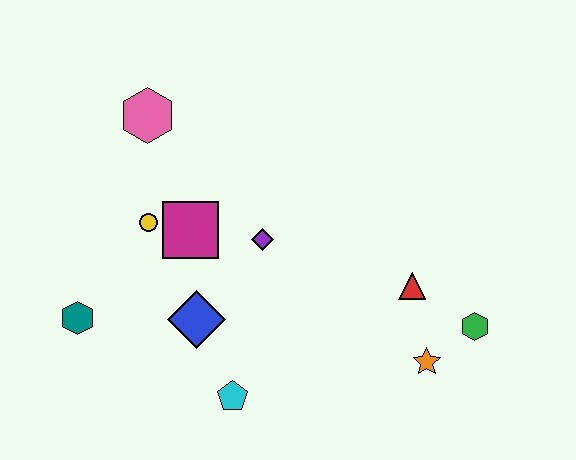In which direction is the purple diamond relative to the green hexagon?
The purple diamond is to the left of the green hexagon.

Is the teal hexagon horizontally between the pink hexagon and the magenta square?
No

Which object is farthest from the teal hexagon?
The green hexagon is farthest from the teal hexagon.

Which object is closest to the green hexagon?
The orange star is closest to the green hexagon.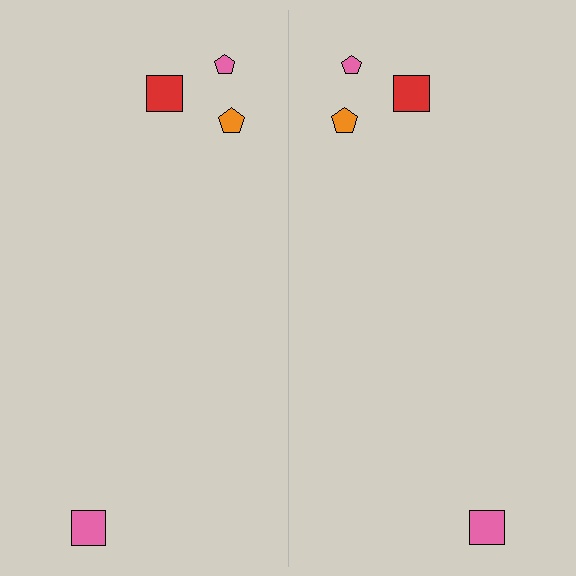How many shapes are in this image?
There are 8 shapes in this image.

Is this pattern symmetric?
Yes, this pattern has bilateral (reflection) symmetry.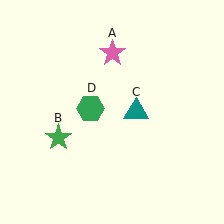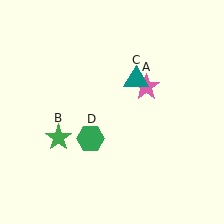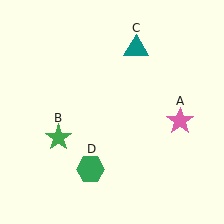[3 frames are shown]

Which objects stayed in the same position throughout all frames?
Green star (object B) remained stationary.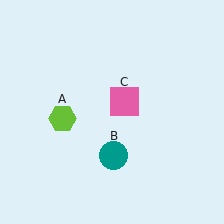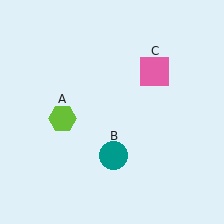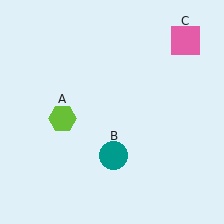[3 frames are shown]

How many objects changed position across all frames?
1 object changed position: pink square (object C).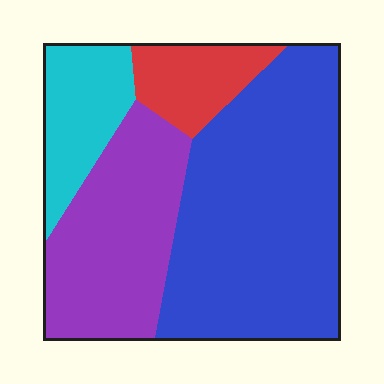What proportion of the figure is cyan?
Cyan takes up about one eighth (1/8) of the figure.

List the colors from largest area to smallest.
From largest to smallest: blue, purple, cyan, red.